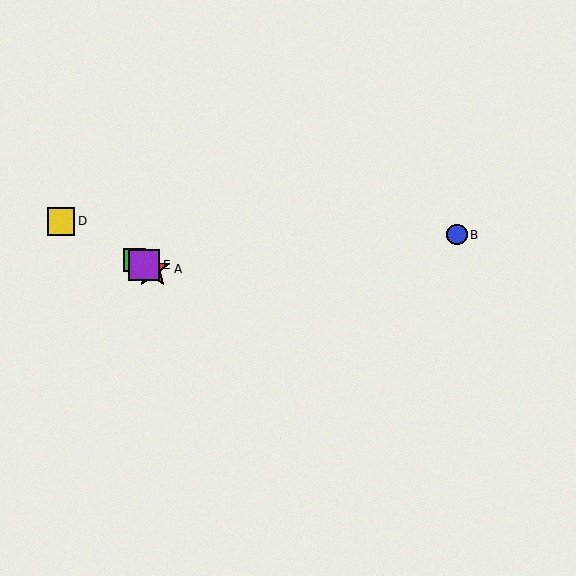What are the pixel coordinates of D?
Object D is at (61, 221).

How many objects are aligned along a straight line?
4 objects (A, C, D, E) are aligned along a straight line.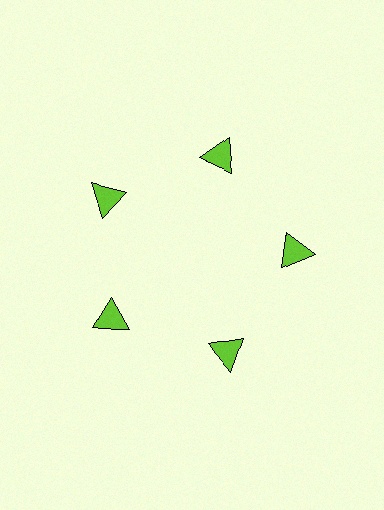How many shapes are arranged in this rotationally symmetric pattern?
There are 5 shapes, arranged in 5 groups of 1.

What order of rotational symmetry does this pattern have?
This pattern has 5-fold rotational symmetry.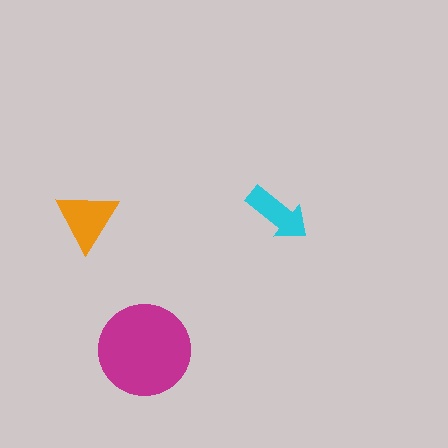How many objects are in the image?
There are 3 objects in the image.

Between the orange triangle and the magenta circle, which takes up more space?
The magenta circle.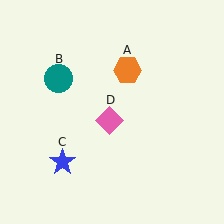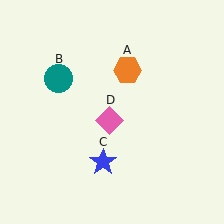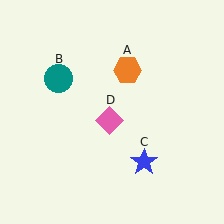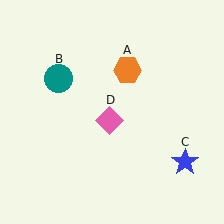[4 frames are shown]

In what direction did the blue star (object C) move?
The blue star (object C) moved right.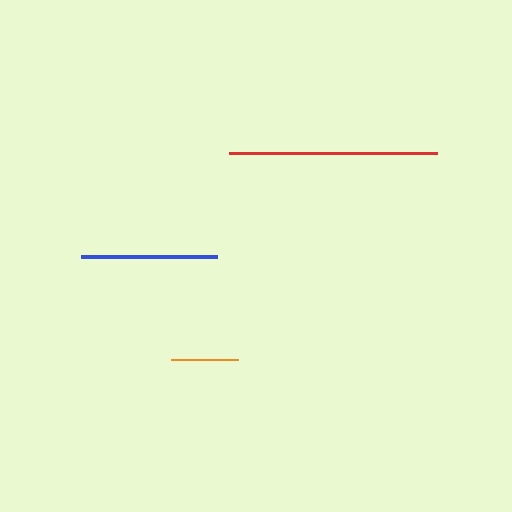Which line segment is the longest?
The red line is the longest at approximately 208 pixels.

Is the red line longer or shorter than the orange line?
The red line is longer than the orange line.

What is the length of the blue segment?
The blue segment is approximately 136 pixels long.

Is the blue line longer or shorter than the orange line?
The blue line is longer than the orange line.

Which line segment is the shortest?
The orange line is the shortest at approximately 67 pixels.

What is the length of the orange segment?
The orange segment is approximately 67 pixels long.